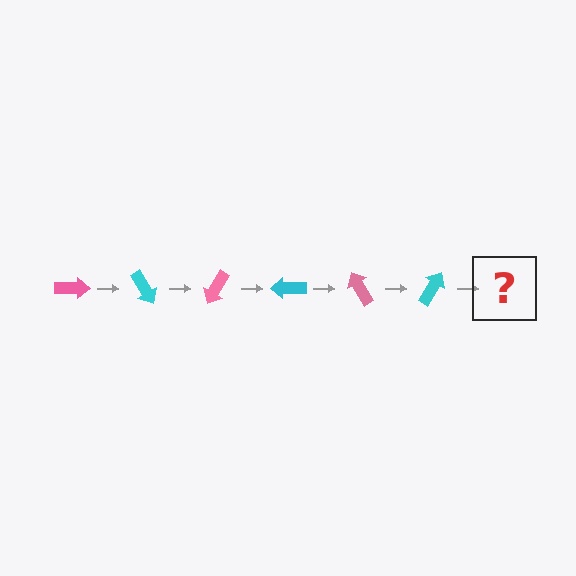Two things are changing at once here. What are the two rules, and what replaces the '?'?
The two rules are that it rotates 60 degrees each step and the color cycles through pink and cyan. The '?' should be a pink arrow, rotated 360 degrees from the start.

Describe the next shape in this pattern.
It should be a pink arrow, rotated 360 degrees from the start.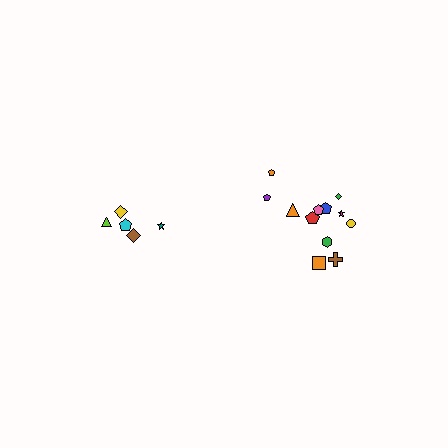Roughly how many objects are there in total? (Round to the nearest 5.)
Roughly 15 objects in total.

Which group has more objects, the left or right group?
The right group.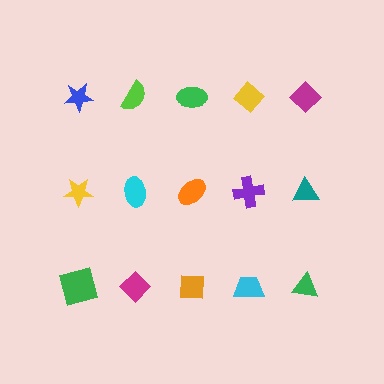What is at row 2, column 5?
A teal triangle.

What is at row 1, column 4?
A yellow diamond.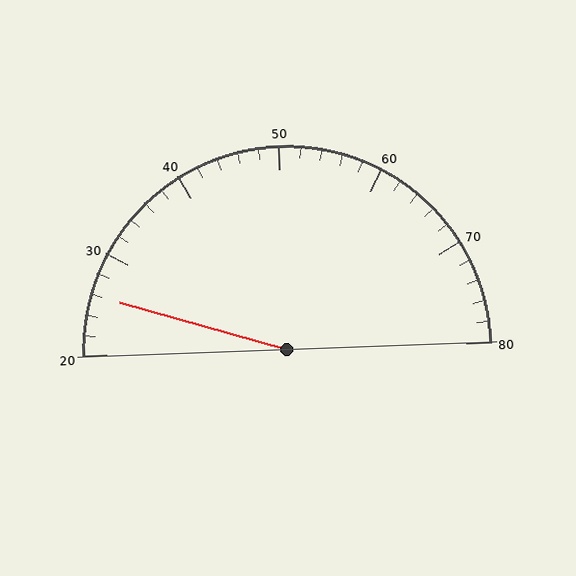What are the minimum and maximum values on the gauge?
The gauge ranges from 20 to 80.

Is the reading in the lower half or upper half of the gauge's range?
The reading is in the lower half of the range (20 to 80).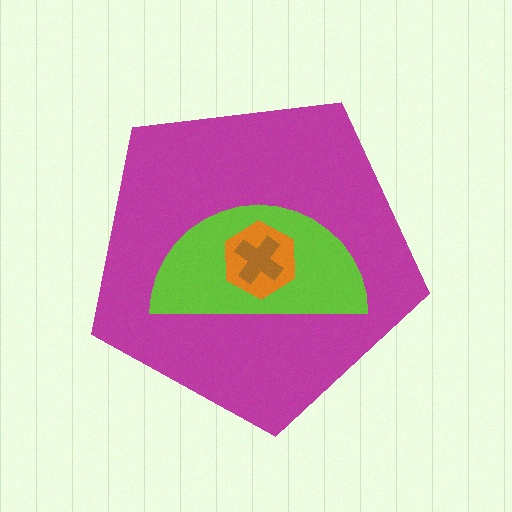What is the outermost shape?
The magenta pentagon.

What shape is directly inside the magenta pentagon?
The lime semicircle.